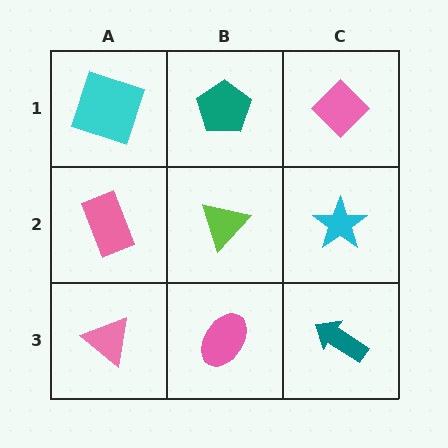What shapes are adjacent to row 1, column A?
A pink rectangle (row 2, column A), a teal pentagon (row 1, column B).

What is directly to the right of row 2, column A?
A lime triangle.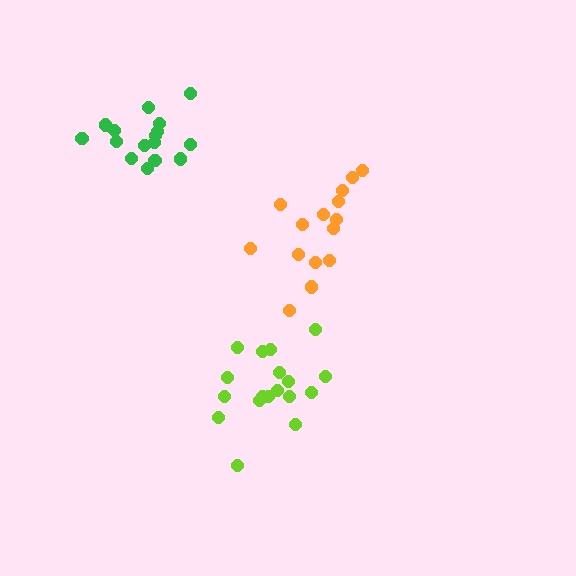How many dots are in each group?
Group 1: 15 dots, Group 2: 18 dots, Group 3: 16 dots (49 total).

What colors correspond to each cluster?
The clusters are colored: orange, lime, green.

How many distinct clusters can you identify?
There are 3 distinct clusters.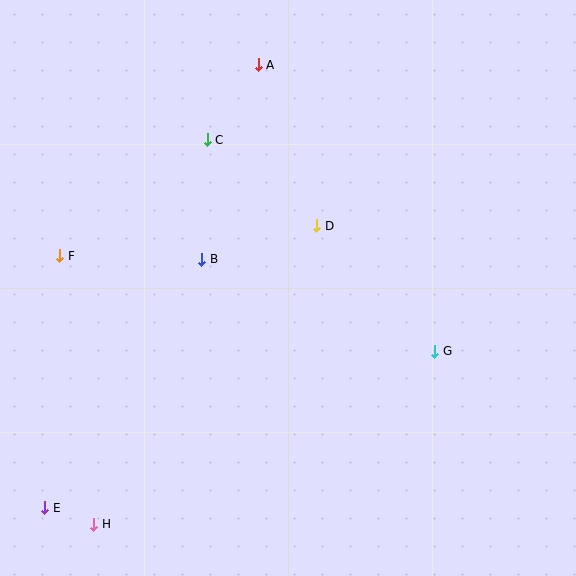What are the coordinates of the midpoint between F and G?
The midpoint between F and G is at (247, 303).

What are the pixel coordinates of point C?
Point C is at (207, 140).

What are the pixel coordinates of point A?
Point A is at (258, 65).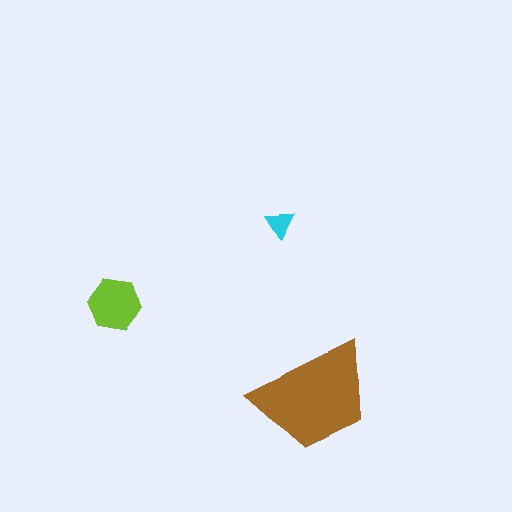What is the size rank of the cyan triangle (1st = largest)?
3rd.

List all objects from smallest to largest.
The cyan triangle, the lime hexagon, the brown trapezoid.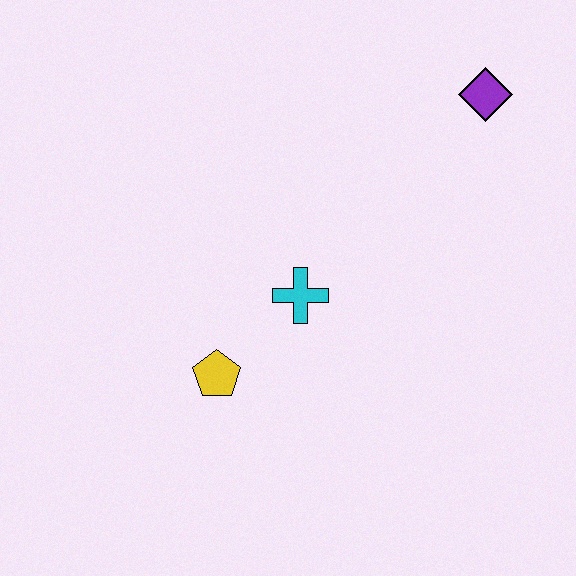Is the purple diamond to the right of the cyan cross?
Yes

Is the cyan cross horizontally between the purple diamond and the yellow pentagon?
Yes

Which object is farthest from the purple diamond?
The yellow pentagon is farthest from the purple diamond.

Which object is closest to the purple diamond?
The cyan cross is closest to the purple diamond.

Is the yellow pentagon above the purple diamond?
No